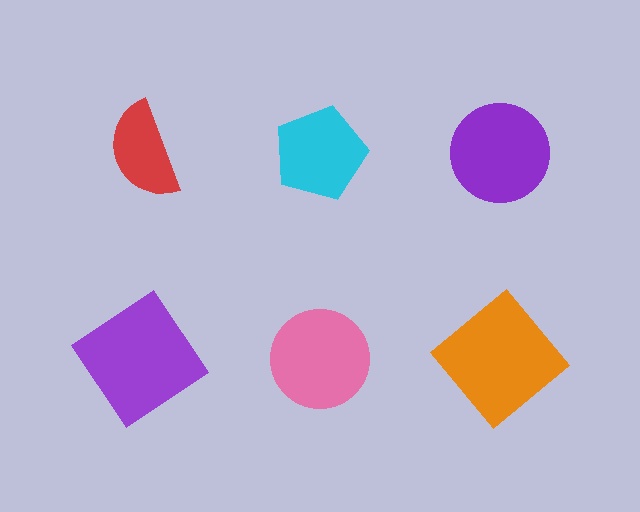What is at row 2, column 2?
A pink circle.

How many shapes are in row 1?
3 shapes.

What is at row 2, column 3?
An orange diamond.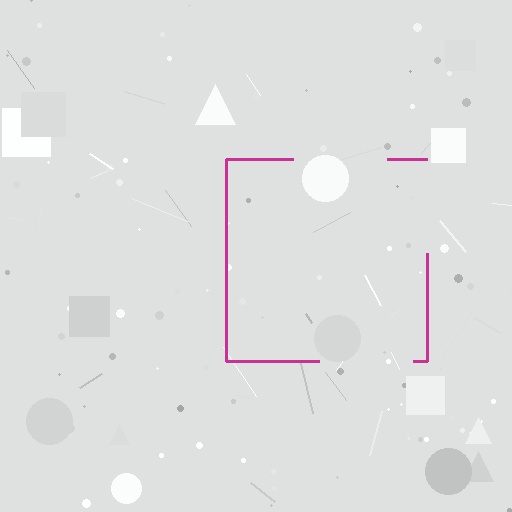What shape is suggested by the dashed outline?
The dashed outline suggests a square.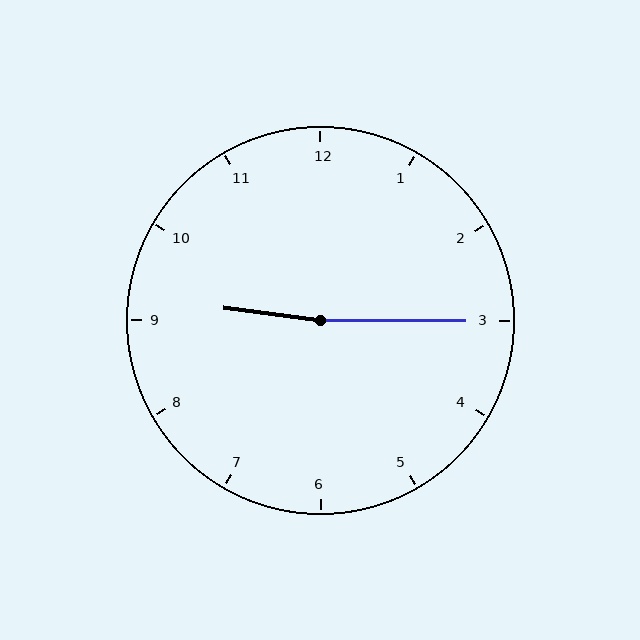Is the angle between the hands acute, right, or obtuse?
It is obtuse.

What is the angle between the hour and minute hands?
Approximately 172 degrees.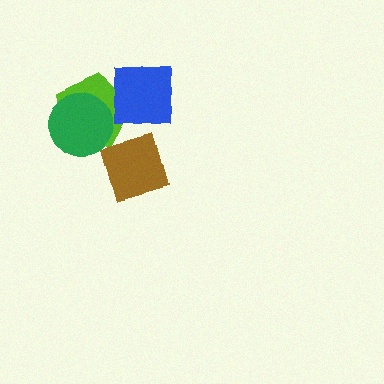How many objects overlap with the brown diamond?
1 object overlaps with the brown diamond.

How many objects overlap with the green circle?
1 object overlaps with the green circle.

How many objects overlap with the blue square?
1 object overlaps with the blue square.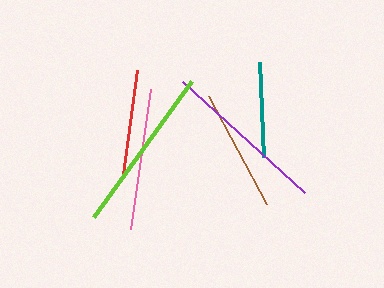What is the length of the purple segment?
The purple segment is approximately 165 pixels long.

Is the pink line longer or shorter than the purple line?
The purple line is longer than the pink line.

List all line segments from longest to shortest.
From longest to shortest: lime, purple, pink, brown, red, teal.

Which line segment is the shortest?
The teal line is the shortest at approximately 95 pixels.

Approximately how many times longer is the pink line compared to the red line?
The pink line is approximately 1.3 times the length of the red line.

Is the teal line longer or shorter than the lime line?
The lime line is longer than the teal line.